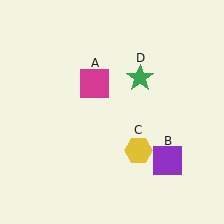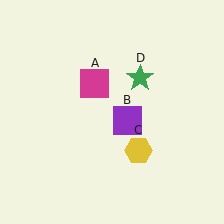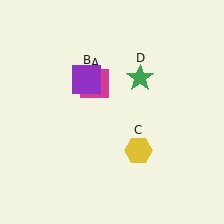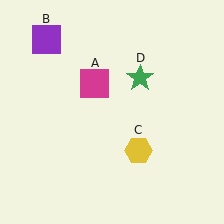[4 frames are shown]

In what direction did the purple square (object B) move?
The purple square (object B) moved up and to the left.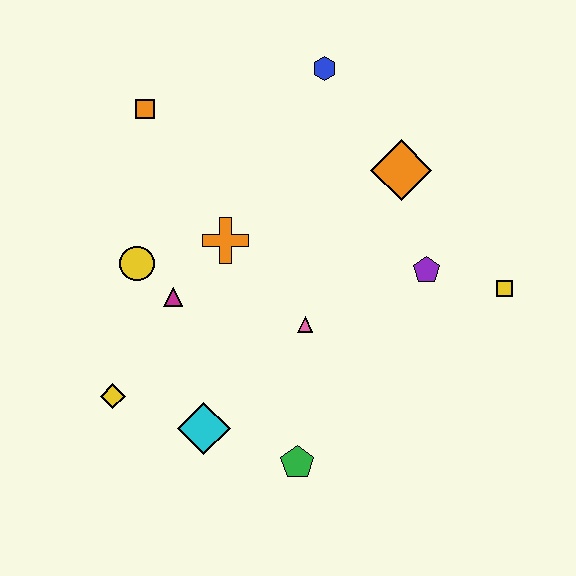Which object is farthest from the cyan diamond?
The blue hexagon is farthest from the cyan diamond.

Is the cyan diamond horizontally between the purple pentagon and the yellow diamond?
Yes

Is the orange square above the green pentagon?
Yes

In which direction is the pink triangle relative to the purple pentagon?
The pink triangle is to the left of the purple pentagon.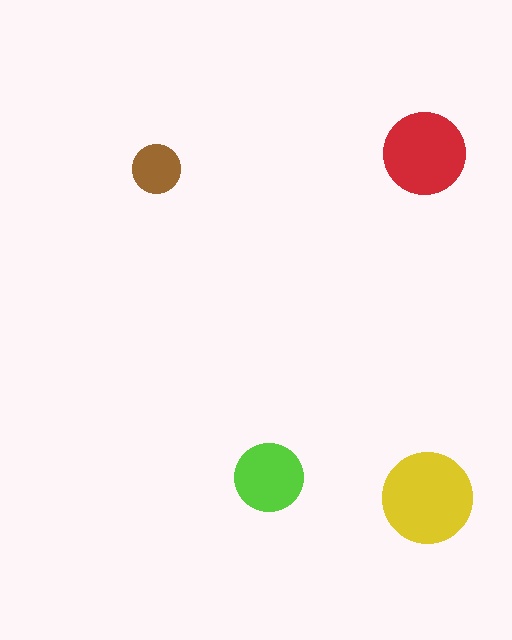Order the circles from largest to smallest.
the yellow one, the red one, the lime one, the brown one.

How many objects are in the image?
There are 4 objects in the image.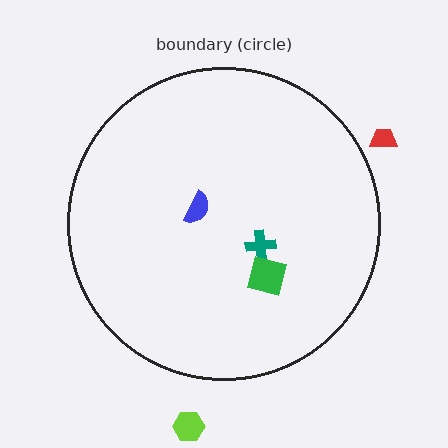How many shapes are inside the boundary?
3 inside, 2 outside.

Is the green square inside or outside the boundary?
Inside.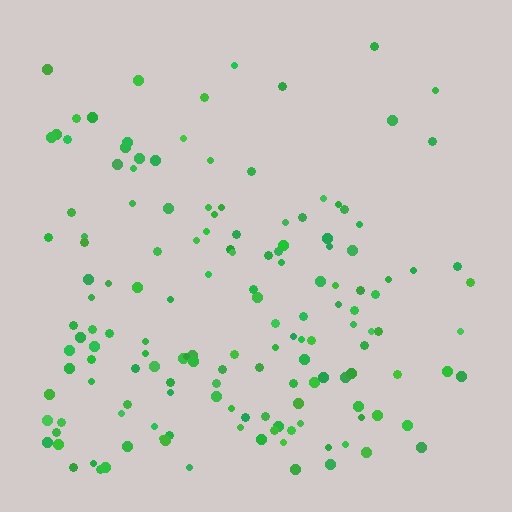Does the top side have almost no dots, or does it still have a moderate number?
Still a moderate number, just noticeably fewer than the bottom.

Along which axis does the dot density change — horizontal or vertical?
Vertical.